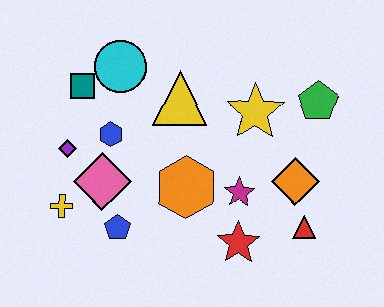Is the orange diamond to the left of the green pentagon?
Yes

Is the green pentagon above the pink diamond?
Yes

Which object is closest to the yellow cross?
The pink diamond is closest to the yellow cross.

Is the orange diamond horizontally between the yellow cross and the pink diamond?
No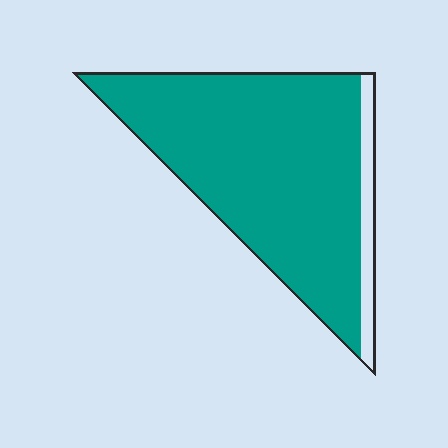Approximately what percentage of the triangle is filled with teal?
Approximately 90%.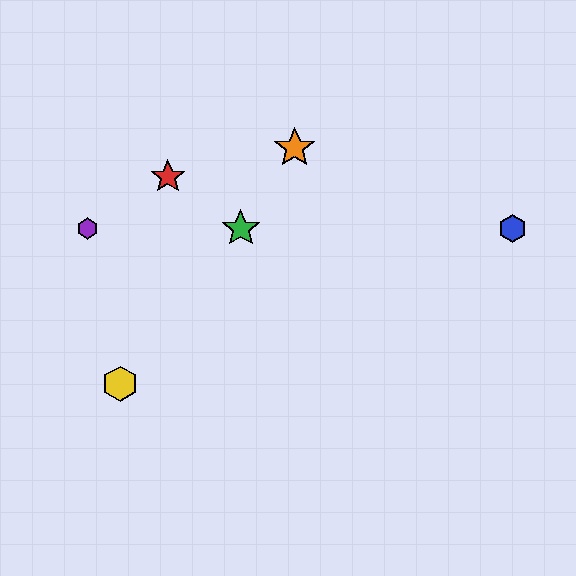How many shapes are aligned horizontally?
3 shapes (the blue hexagon, the green star, the purple hexagon) are aligned horizontally.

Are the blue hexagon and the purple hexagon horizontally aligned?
Yes, both are at y≈228.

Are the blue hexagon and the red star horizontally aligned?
No, the blue hexagon is at y≈228 and the red star is at y≈177.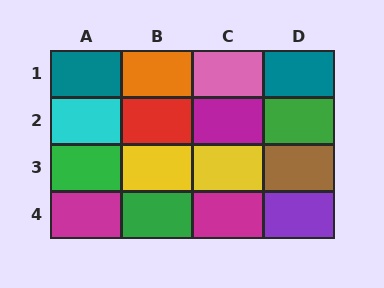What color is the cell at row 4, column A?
Magenta.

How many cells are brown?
1 cell is brown.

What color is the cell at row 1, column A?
Teal.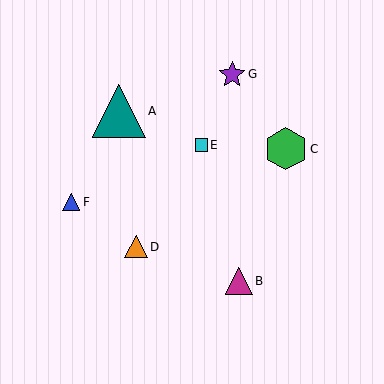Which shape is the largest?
The teal triangle (labeled A) is the largest.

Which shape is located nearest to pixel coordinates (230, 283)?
The magenta triangle (labeled B) at (239, 281) is nearest to that location.